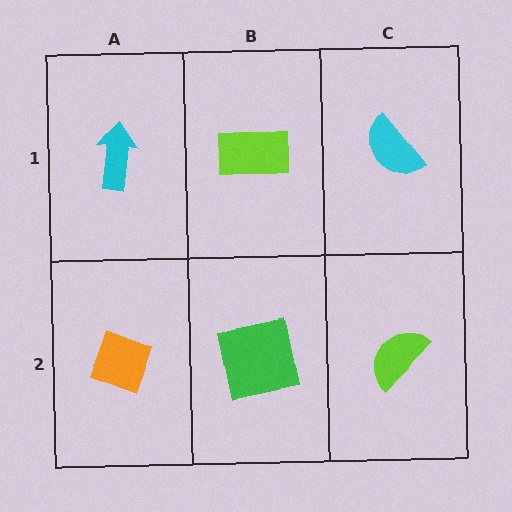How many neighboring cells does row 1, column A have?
2.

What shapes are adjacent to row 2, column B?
A lime rectangle (row 1, column B), an orange diamond (row 2, column A), a lime semicircle (row 2, column C).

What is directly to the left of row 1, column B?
A cyan arrow.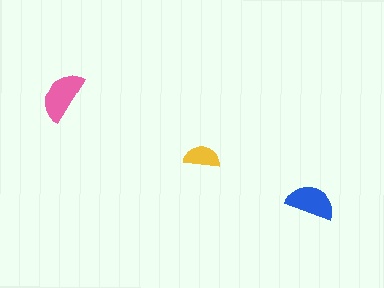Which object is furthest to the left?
The pink semicircle is leftmost.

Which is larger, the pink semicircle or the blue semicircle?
The pink one.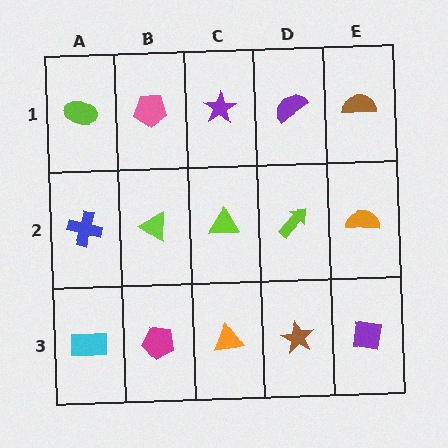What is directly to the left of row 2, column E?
A lime arrow.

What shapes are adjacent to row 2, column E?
A brown semicircle (row 1, column E), a purple square (row 3, column E), a lime arrow (row 2, column D).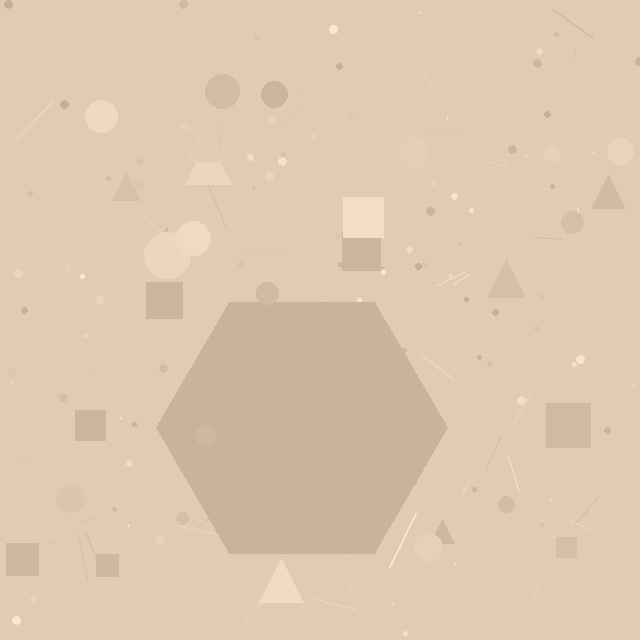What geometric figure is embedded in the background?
A hexagon is embedded in the background.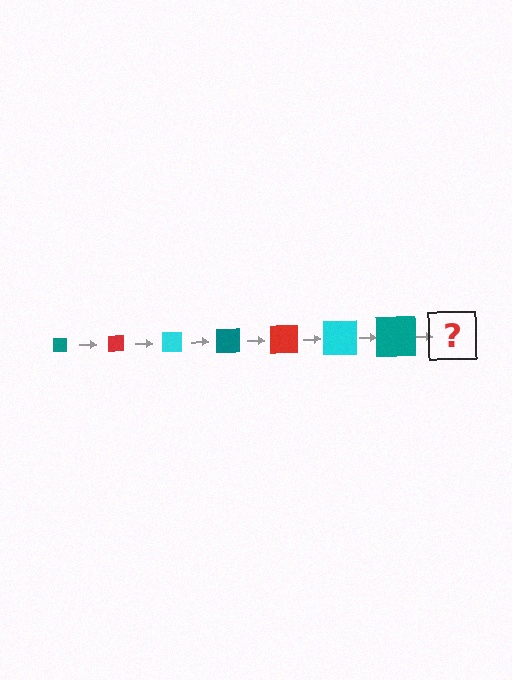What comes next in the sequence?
The next element should be a red square, larger than the previous one.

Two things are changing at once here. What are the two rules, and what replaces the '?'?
The two rules are that the square grows larger each step and the color cycles through teal, red, and cyan. The '?' should be a red square, larger than the previous one.